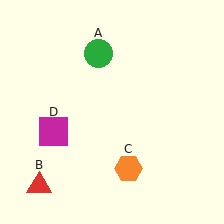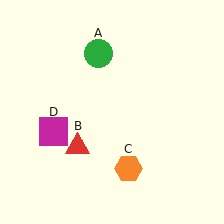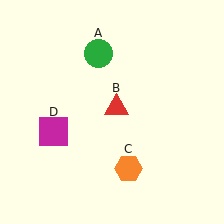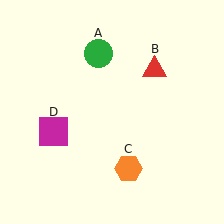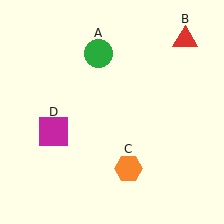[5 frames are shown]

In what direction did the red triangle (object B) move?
The red triangle (object B) moved up and to the right.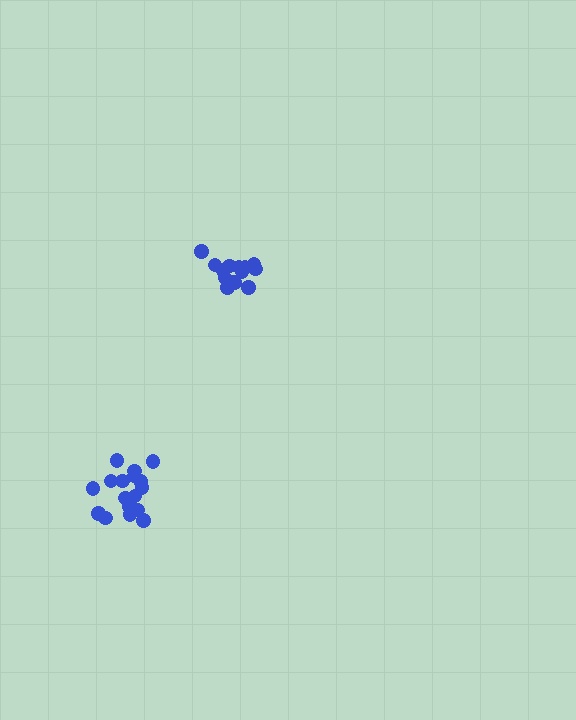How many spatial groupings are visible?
There are 2 spatial groupings.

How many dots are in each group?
Group 1: 17 dots, Group 2: 14 dots (31 total).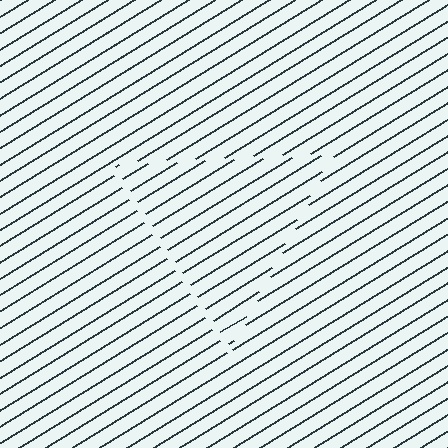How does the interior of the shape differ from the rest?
The interior of the shape contains the same grating, shifted by half a period — the contour is defined by the phase discontinuity where line-ends from the inner and outer gratings abut.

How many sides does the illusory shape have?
3 sides — the line-ends trace a triangle.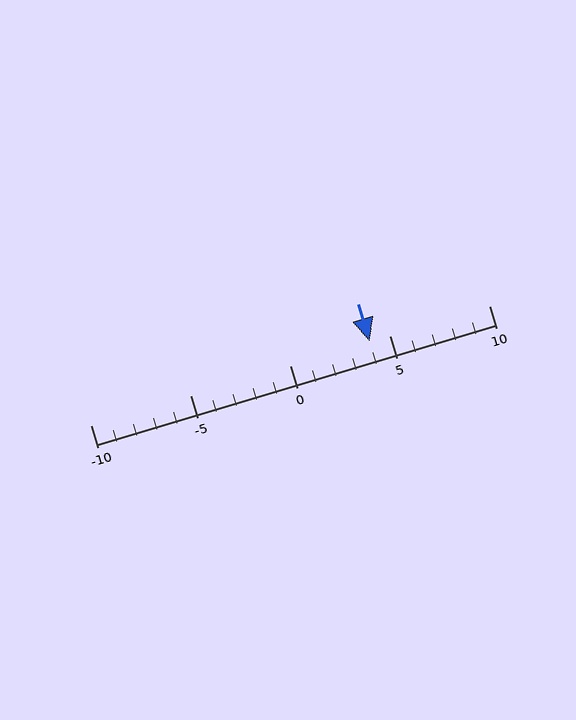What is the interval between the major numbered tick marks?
The major tick marks are spaced 5 units apart.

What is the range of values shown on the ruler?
The ruler shows values from -10 to 10.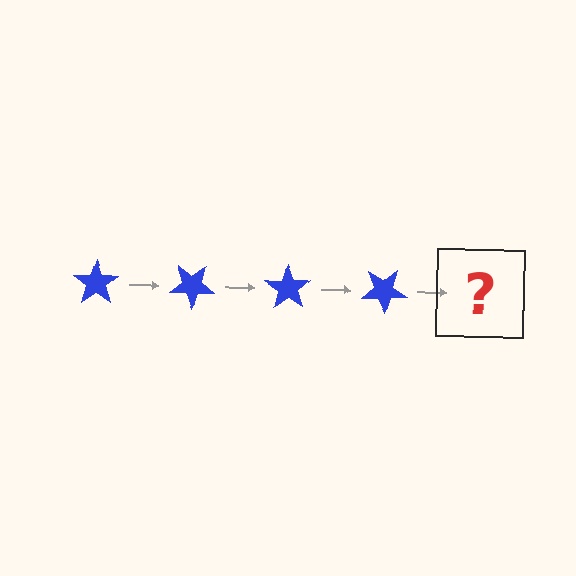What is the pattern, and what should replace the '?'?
The pattern is that the star rotates 35 degrees each step. The '?' should be a blue star rotated 140 degrees.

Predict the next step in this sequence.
The next step is a blue star rotated 140 degrees.